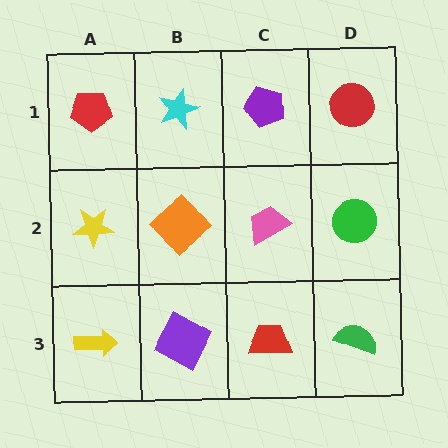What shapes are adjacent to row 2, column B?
A cyan star (row 1, column B), a purple square (row 3, column B), a yellow star (row 2, column A), a pink trapezoid (row 2, column C).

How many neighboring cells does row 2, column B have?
4.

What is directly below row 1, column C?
A pink trapezoid.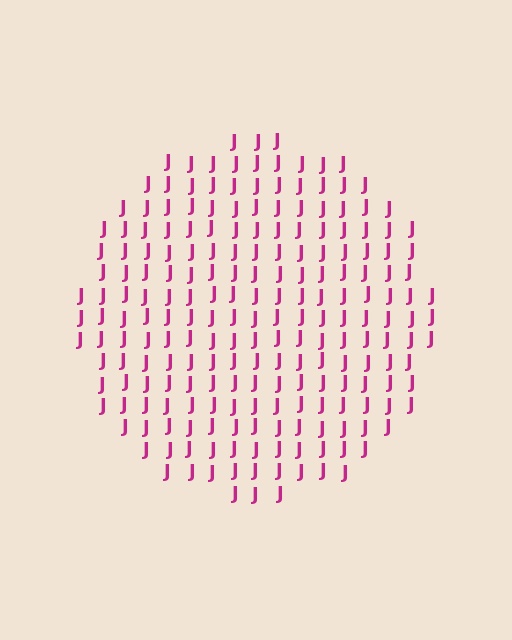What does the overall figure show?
The overall figure shows a circle.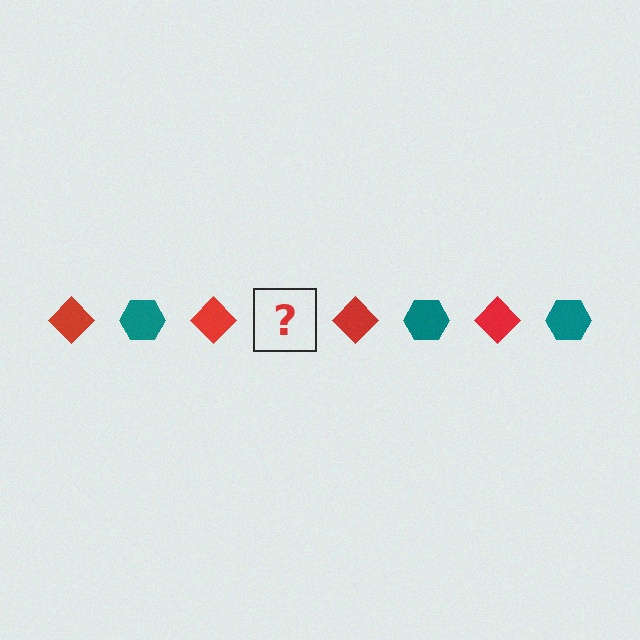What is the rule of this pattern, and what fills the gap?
The rule is that the pattern alternates between red diamond and teal hexagon. The gap should be filled with a teal hexagon.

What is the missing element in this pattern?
The missing element is a teal hexagon.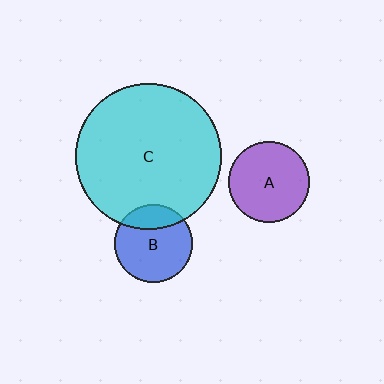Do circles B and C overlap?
Yes.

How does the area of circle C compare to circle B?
Approximately 3.5 times.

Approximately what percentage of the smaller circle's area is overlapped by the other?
Approximately 25%.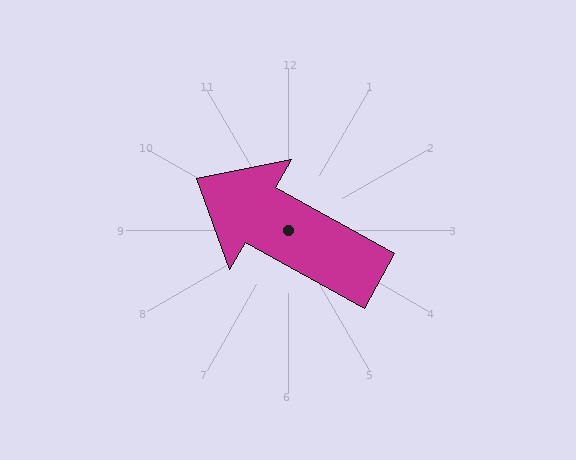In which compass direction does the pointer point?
Northwest.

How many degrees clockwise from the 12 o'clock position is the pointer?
Approximately 299 degrees.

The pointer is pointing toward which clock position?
Roughly 10 o'clock.